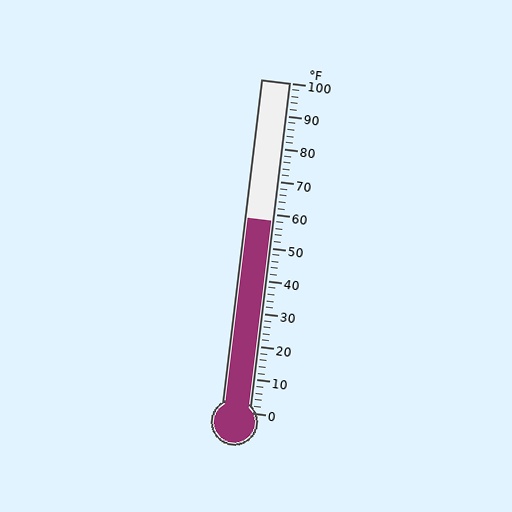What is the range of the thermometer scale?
The thermometer scale ranges from 0°F to 100°F.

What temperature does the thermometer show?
The thermometer shows approximately 58°F.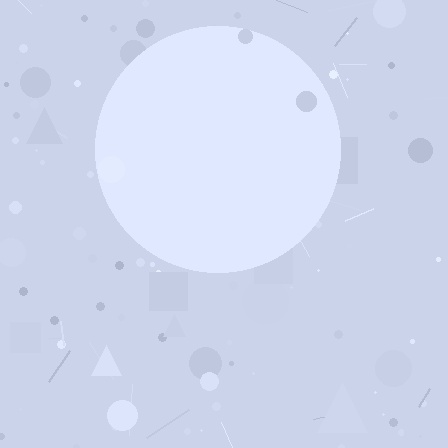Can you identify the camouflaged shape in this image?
The camouflaged shape is a circle.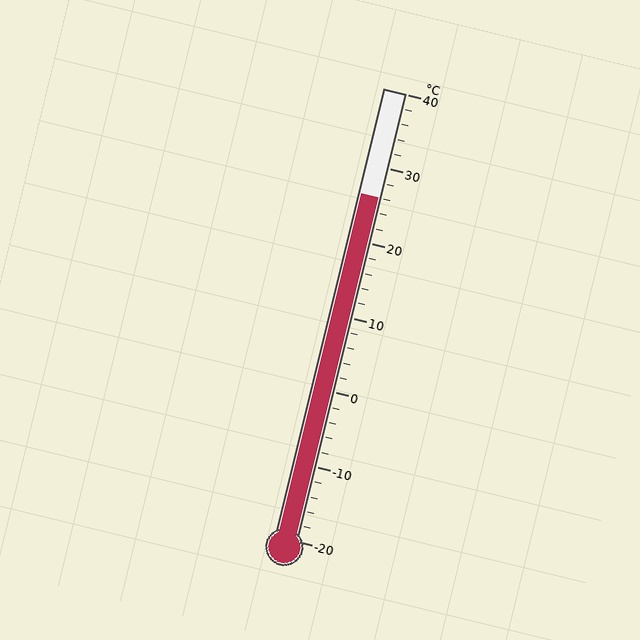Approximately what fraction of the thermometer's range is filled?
The thermometer is filled to approximately 75% of its range.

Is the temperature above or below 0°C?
The temperature is above 0°C.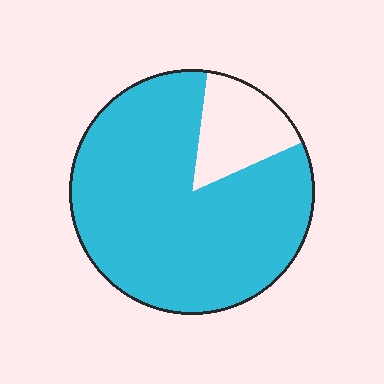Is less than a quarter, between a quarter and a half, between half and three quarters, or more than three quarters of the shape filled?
More than three quarters.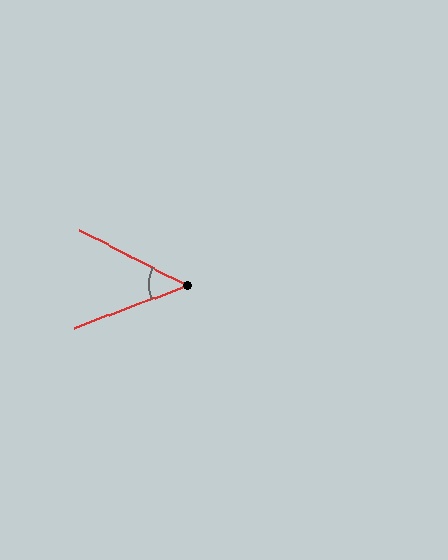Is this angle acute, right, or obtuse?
It is acute.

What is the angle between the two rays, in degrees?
Approximately 48 degrees.